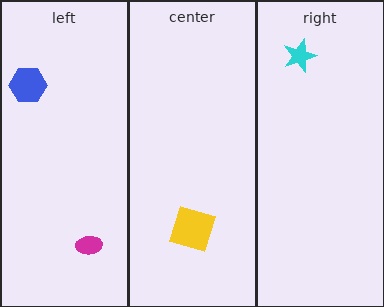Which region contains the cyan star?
The right region.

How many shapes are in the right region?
1.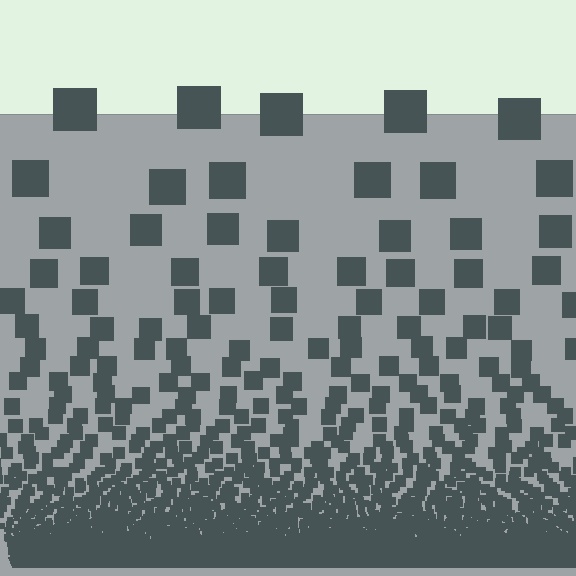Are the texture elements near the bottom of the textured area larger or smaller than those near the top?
Smaller. The gradient is inverted — elements near the bottom are smaller and denser.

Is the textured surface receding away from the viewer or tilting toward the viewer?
The surface appears to tilt toward the viewer. Texture elements get larger and sparser toward the top.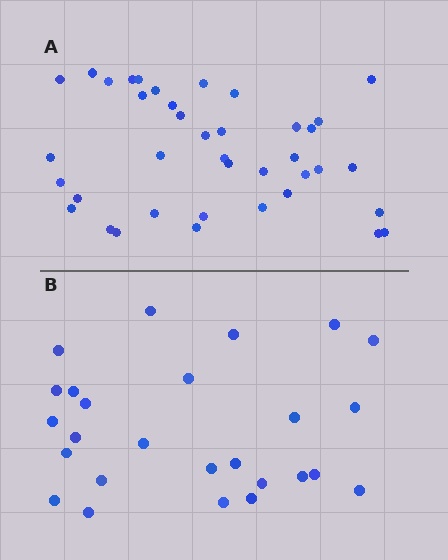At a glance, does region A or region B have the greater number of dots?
Region A (the top region) has more dots.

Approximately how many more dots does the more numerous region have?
Region A has approximately 15 more dots than region B.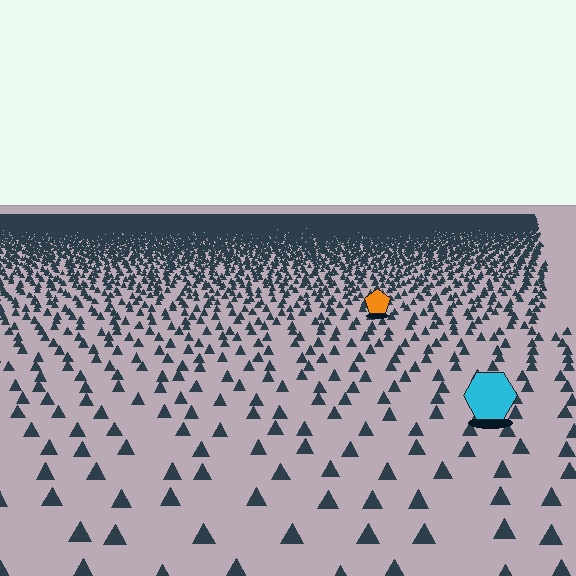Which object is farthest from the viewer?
The orange pentagon is farthest from the viewer. It appears smaller and the ground texture around it is denser.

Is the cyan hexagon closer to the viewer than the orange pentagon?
Yes. The cyan hexagon is closer — you can tell from the texture gradient: the ground texture is coarser near it.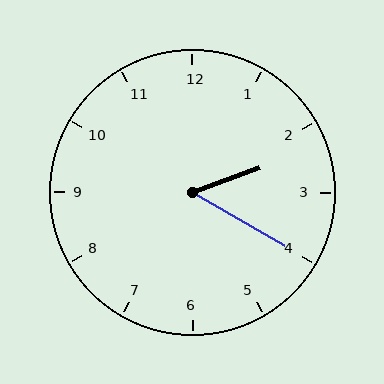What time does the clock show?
2:20.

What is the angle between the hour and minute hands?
Approximately 50 degrees.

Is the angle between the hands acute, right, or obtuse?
It is acute.